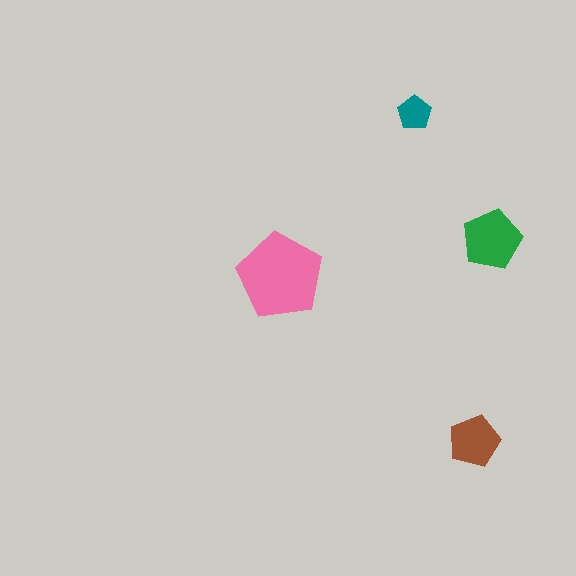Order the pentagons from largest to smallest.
the pink one, the green one, the brown one, the teal one.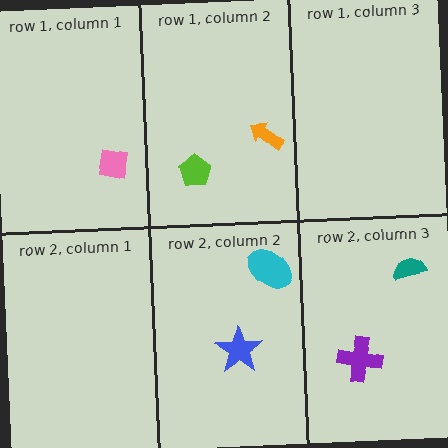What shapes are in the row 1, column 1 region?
The pink square.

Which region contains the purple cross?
The row 2, column 3 region.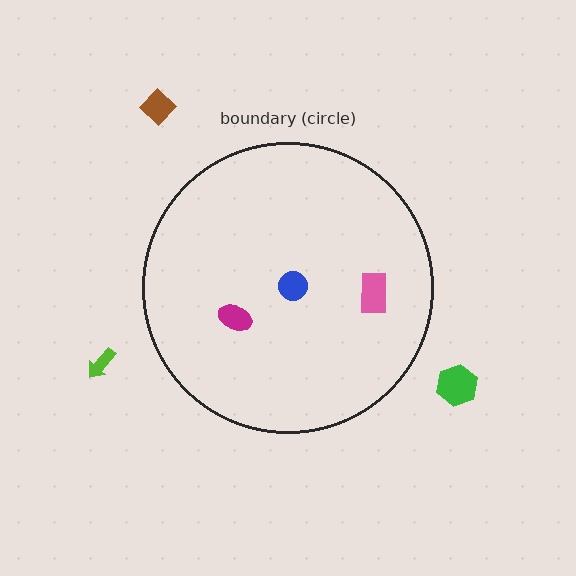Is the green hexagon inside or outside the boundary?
Outside.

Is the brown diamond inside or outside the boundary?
Outside.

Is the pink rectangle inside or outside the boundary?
Inside.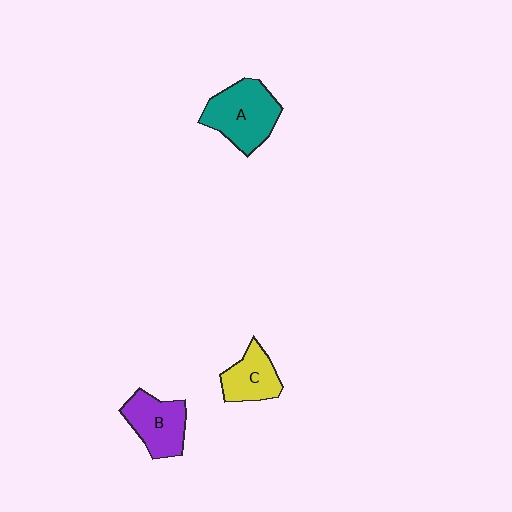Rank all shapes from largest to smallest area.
From largest to smallest: A (teal), B (purple), C (yellow).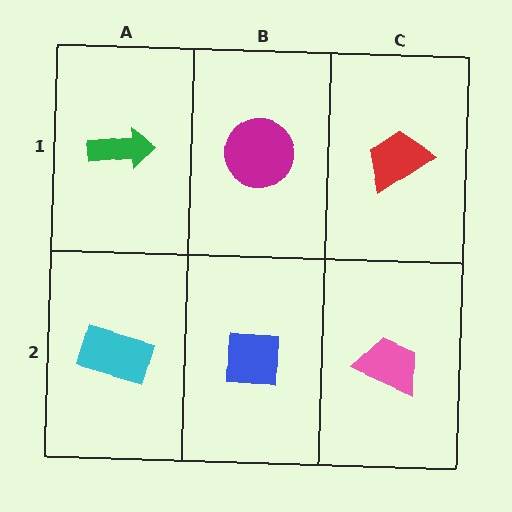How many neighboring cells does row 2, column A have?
2.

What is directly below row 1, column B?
A blue square.